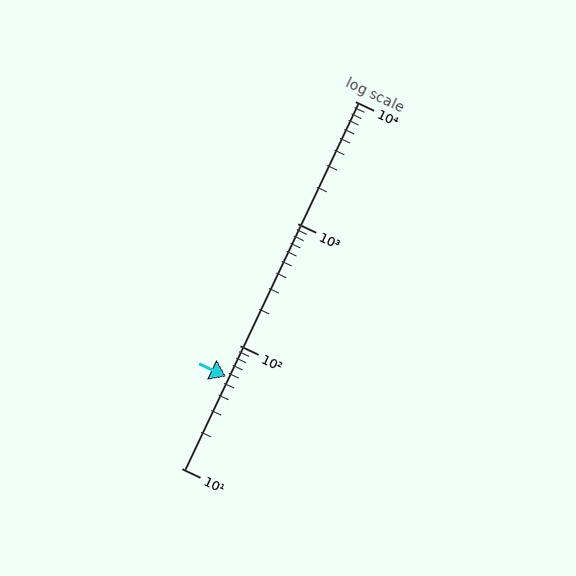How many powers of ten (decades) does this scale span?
The scale spans 3 decades, from 10 to 10000.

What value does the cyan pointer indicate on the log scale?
The pointer indicates approximately 56.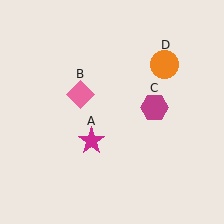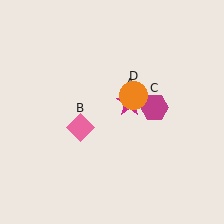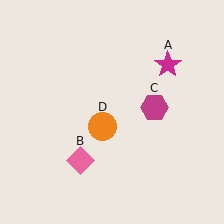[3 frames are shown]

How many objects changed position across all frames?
3 objects changed position: magenta star (object A), pink diamond (object B), orange circle (object D).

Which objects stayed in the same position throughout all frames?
Magenta hexagon (object C) remained stationary.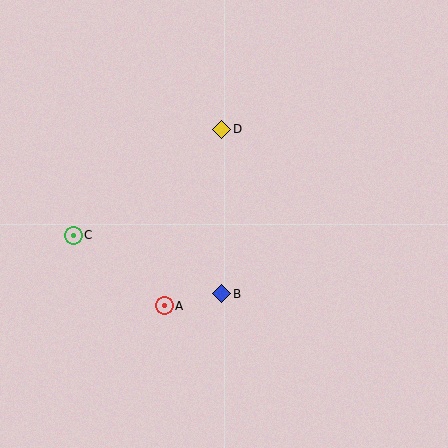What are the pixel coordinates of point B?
Point B is at (222, 294).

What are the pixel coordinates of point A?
Point A is at (164, 306).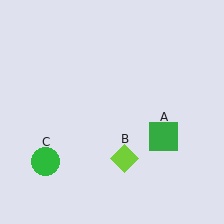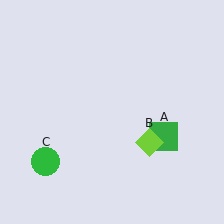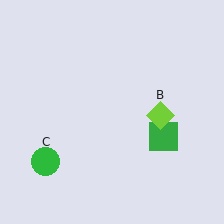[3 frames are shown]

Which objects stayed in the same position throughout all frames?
Green square (object A) and green circle (object C) remained stationary.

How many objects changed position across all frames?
1 object changed position: lime diamond (object B).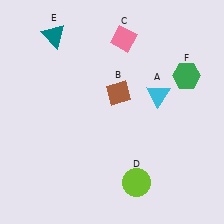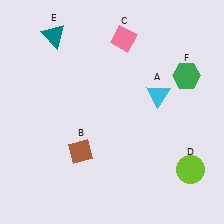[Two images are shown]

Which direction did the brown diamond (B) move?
The brown diamond (B) moved down.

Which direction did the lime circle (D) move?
The lime circle (D) moved right.